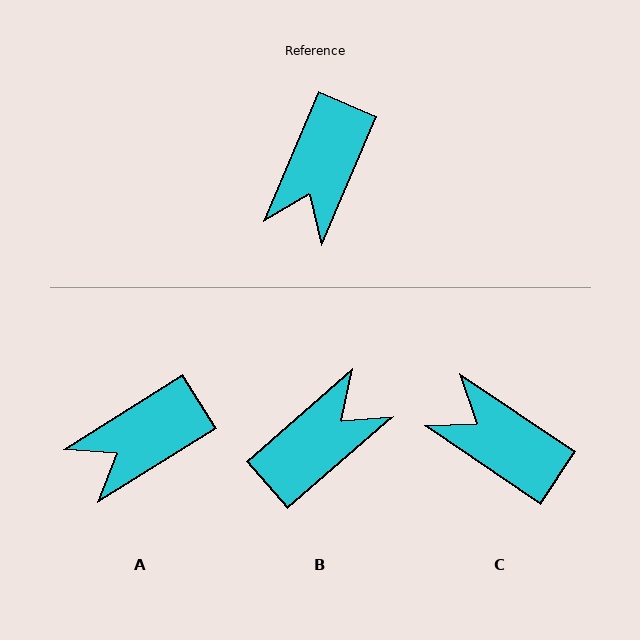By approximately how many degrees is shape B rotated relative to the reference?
Approximately 154 degrees counter-clockwise.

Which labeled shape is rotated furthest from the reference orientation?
B, about 154 degrees away.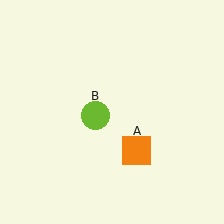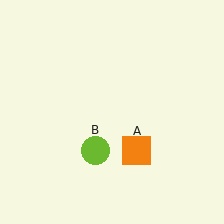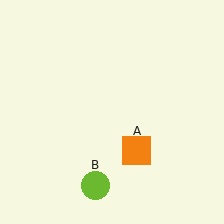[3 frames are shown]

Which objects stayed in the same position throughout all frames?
Orange square (object A) remained stationary.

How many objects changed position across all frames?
1 object changed position: lime circle (object B).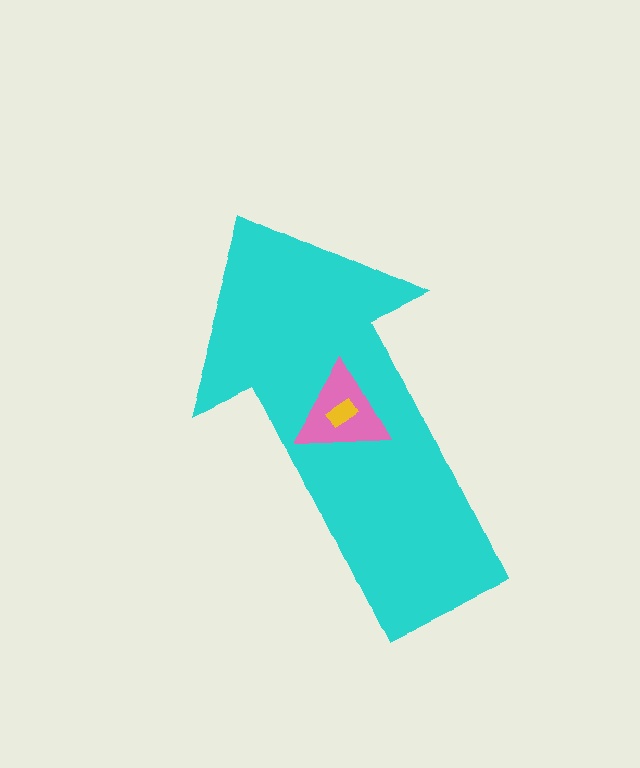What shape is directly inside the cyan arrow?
The pink triangle.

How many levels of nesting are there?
3.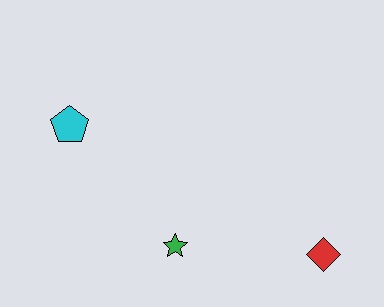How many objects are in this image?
There are 3 objects.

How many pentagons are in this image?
There is 1 pentagon.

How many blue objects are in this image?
There are no blue objects.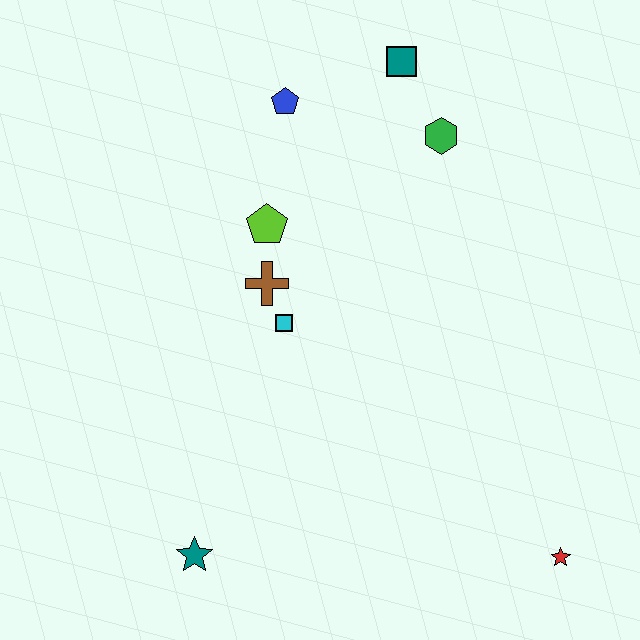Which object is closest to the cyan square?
The brown cross is closest to the cyan square.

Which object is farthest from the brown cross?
The red star is farthest from the brown cross.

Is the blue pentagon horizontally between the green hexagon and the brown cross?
Yes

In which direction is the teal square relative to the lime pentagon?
The teal square is above the lime pentagon.